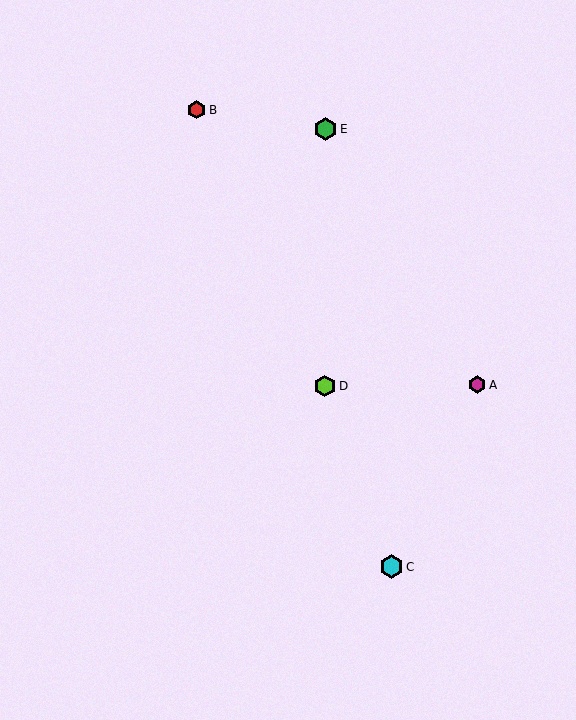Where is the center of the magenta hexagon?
The center of the magenta hexagon is at (477, 385).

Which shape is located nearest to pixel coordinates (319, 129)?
The green hexagon (labeled E) at (326, 129) is nearest to that location.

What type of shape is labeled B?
Shape B is a red hexagon.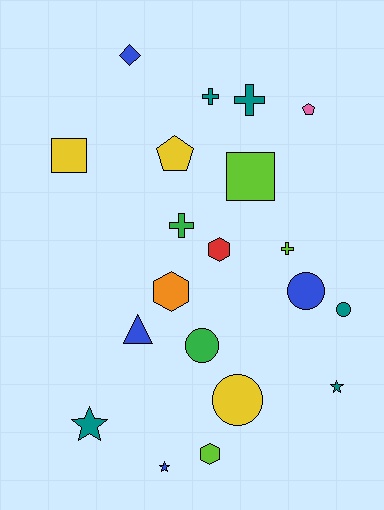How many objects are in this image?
There are 20 objects.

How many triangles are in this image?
There is 1 triangle.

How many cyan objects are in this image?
There are no cyan objects.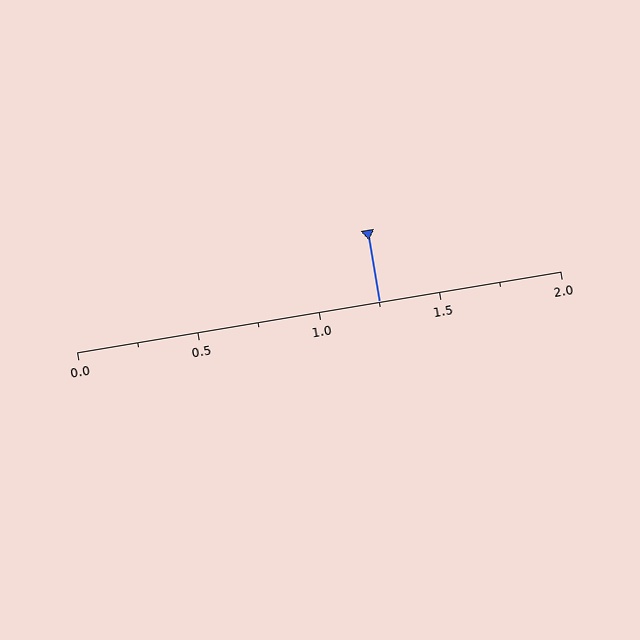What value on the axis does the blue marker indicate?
The marker indicates approximately 1.25.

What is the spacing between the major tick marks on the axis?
The major ticks are spaced 0.5 apart.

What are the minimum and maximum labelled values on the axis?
The axis runs from 0.0 to 2.0.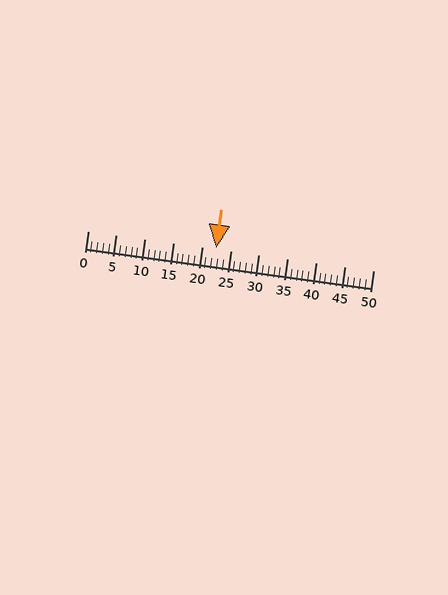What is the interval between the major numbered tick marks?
The major tick marks are spaced 5 units apart.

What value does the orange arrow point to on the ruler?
The orange arrow points to approximately 22.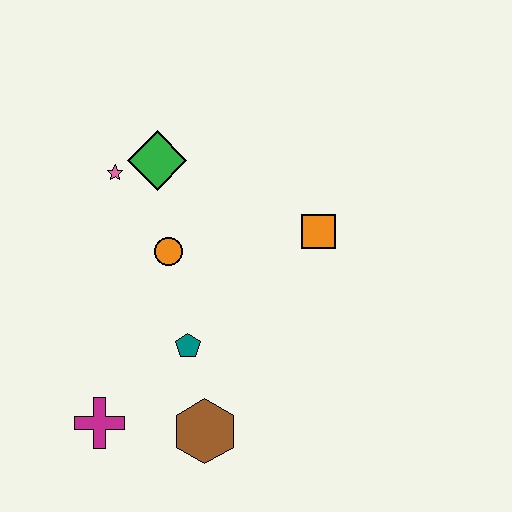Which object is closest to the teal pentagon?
The brown hexagon is closest to the teal pentagon.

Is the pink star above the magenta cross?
Yes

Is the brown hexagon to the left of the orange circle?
No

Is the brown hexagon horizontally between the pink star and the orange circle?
No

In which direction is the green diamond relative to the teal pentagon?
The green diamond is above the teal pentagon.